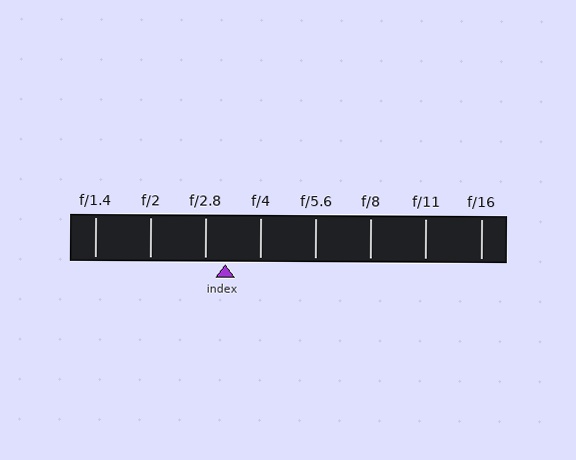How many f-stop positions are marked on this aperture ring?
There are 8 f-stop positions marked.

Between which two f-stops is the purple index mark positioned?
The index mark is between f/2.8 and f/4.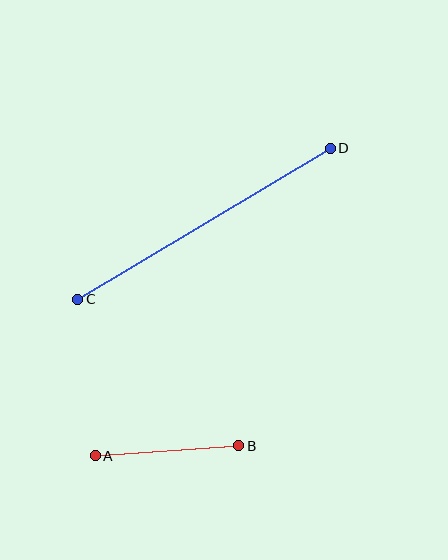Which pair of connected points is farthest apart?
Points C and D are farthest apart.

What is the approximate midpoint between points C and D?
The midpoint is at approximately (204, 224) pixels.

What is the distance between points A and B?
The distance is approximately 144 pixels.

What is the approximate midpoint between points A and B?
The midpoint is at approximately (167, 451) pixels.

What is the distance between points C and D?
The distance is approximately 294 pixels.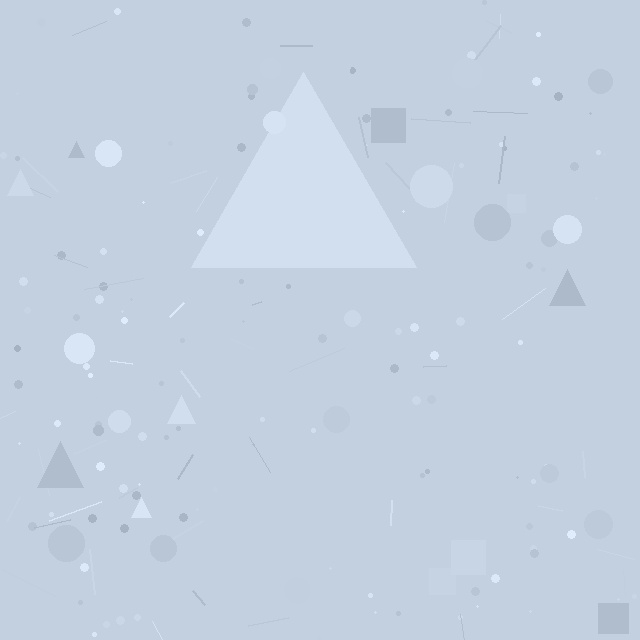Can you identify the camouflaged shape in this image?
The camouflaged shape is a triangle.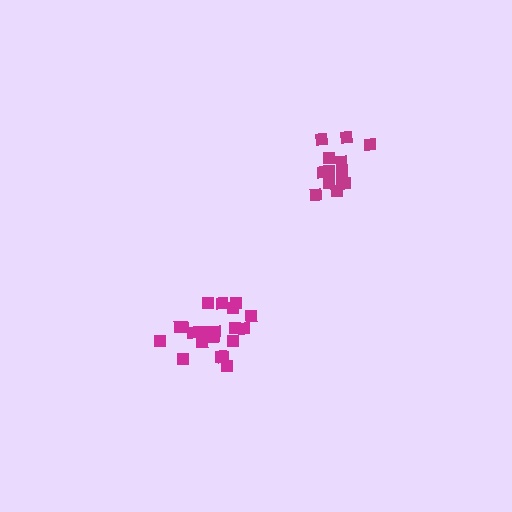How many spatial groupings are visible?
There are 2 spatial groupings.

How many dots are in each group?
Group 1: 14 dots, Group 2: 20 dots (34 total).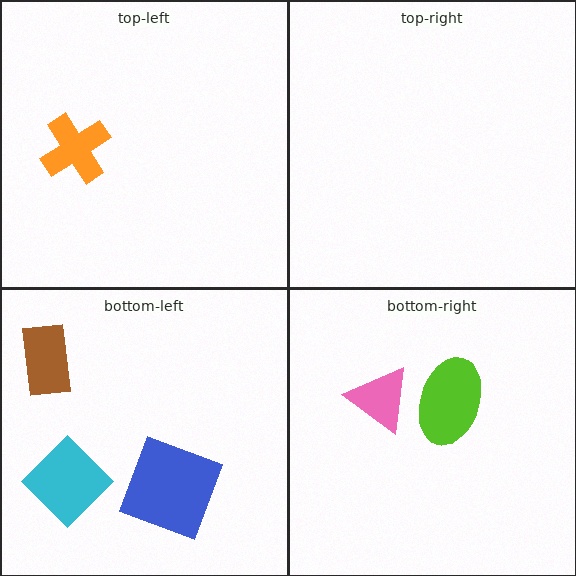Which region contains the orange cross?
The top-left region.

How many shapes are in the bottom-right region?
2.